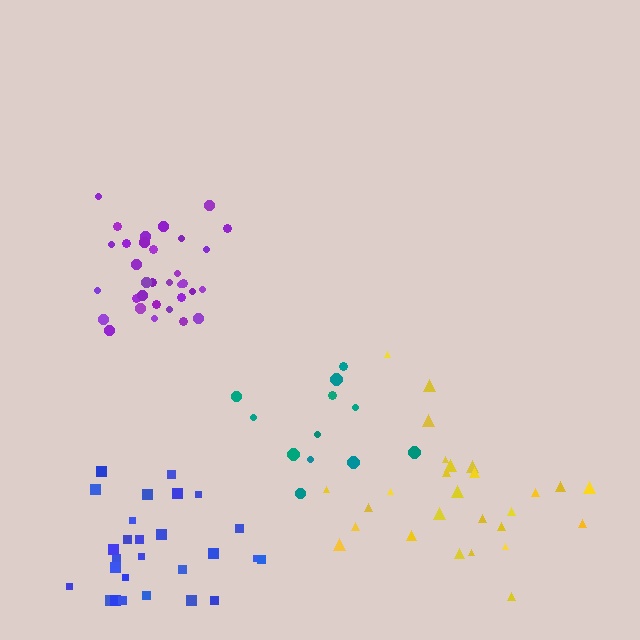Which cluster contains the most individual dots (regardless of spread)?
Purple (33).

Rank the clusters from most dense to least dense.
purple, yellow, blue, teal.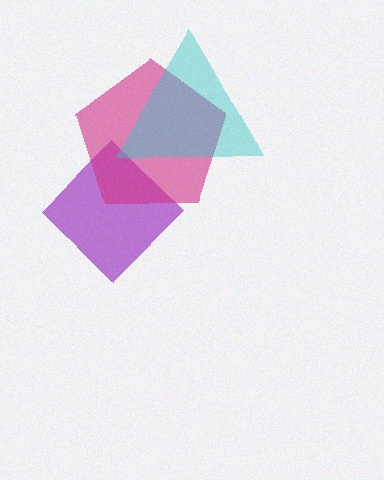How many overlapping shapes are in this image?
There are 3 overlapping shapes in the image.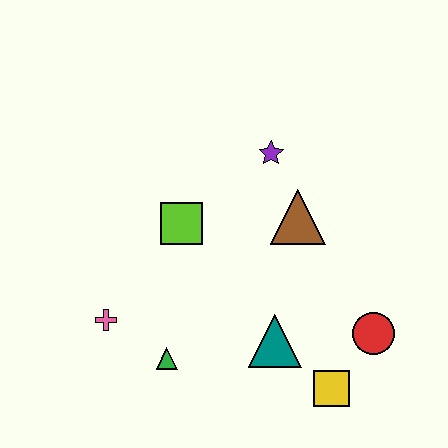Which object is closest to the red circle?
The yellow square is closest to the red circle.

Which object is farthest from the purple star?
The yellow square is farthest from the purple star.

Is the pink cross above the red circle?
Yes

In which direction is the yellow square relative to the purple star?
The yellow square is below the purple star.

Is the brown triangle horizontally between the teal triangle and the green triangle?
No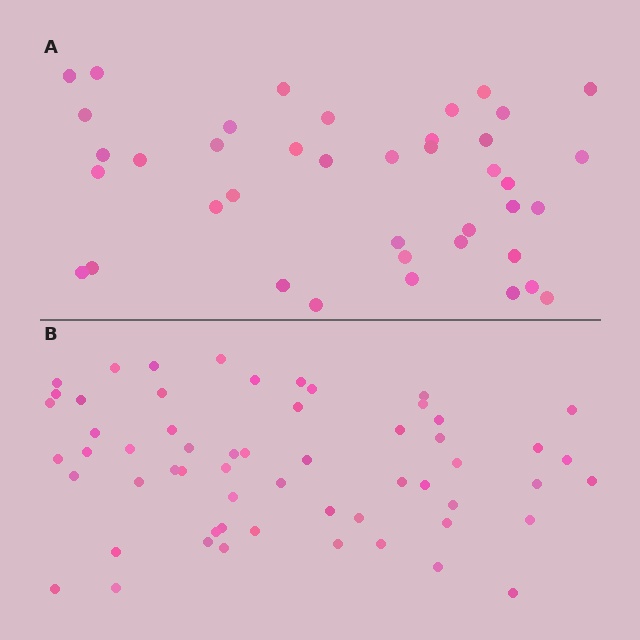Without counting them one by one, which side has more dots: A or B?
Region B (the bottom region) has more dots.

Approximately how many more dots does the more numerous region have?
Region B has approximately 20 more dots than region A.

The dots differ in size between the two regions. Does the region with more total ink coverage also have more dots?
No. Region A has more total ink coverage because its dots are larger, but region B actually contains more individual dots. Total area can be misleading — the number of items is what matters here.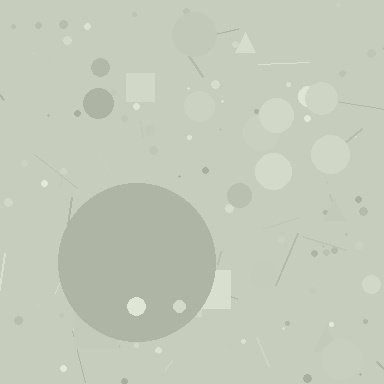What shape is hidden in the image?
A circle is hidden in the image.